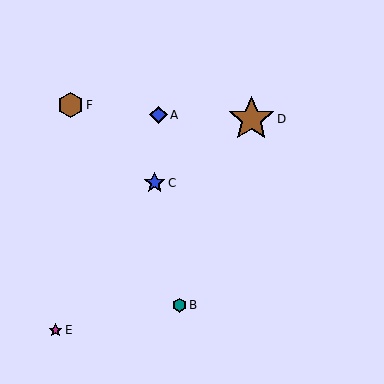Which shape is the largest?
The brown star (labeled D) is the largest.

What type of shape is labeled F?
Shape F is a brown hexagon.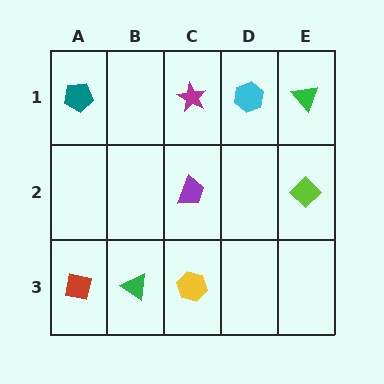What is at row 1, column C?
A magenta star.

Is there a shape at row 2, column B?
No, that cell is empty.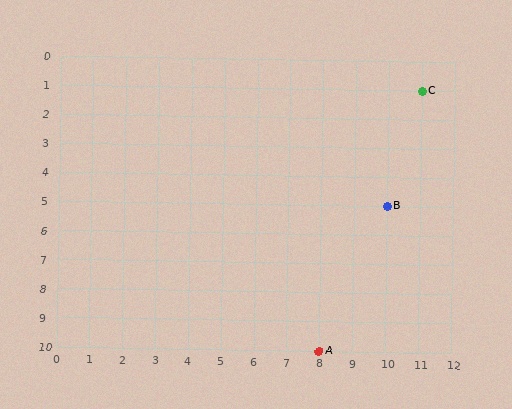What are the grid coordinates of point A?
Point A is at grid coordinates (8, 10).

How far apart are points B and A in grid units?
Points B and A are 2 columns and 5 rows apart (about 5.4 grid units diagonally).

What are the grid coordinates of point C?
Point C is at grid coordinates (11, 1).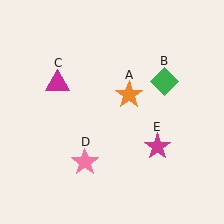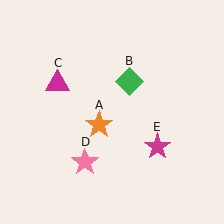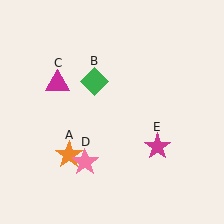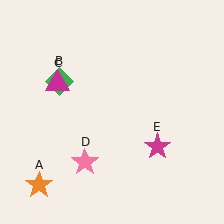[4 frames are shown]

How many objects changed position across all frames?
2 objects changed position: orange star (object A), green diamond (object B).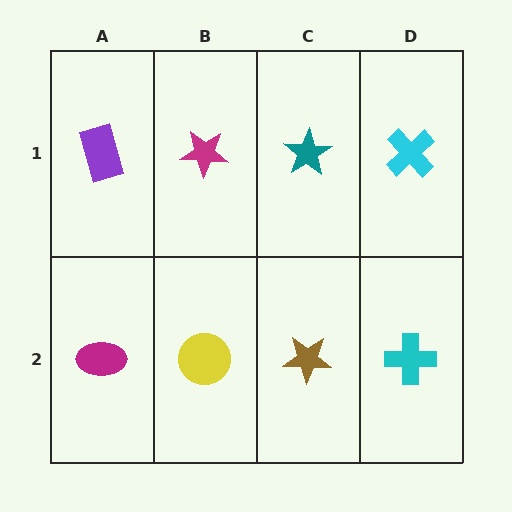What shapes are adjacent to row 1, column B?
A yellow circle (row 2, column B), a purple rectangle (row 1, column A), a teal star (row 1, column C).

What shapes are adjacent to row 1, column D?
A cyan cross (row 2, column D), a teal star (row 1, column C).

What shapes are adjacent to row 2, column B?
A magenta star (row 1, column B), a magenta ellipse (row 2, column A), a brown star (row 2, column C).